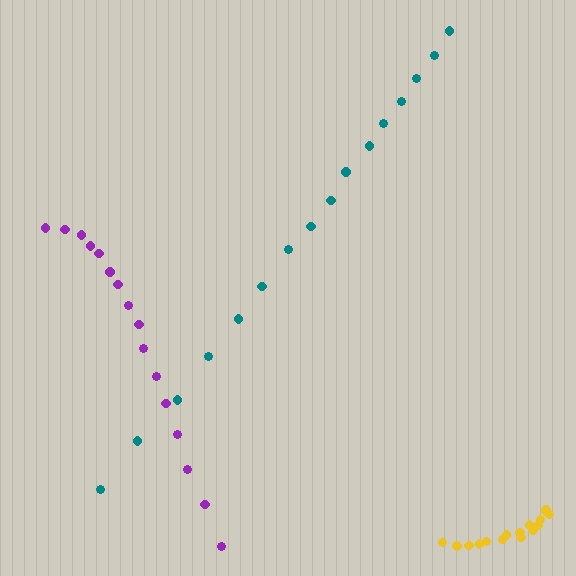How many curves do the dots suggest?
There are 3 distinct paths.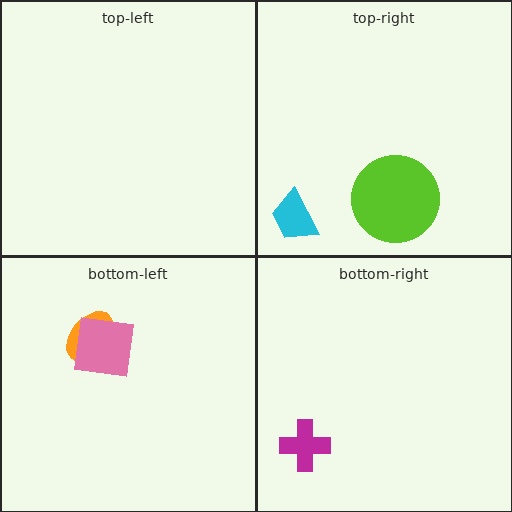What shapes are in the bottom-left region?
The orange ellipse, the pink square.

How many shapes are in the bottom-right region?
1.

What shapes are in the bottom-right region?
The magenta cross.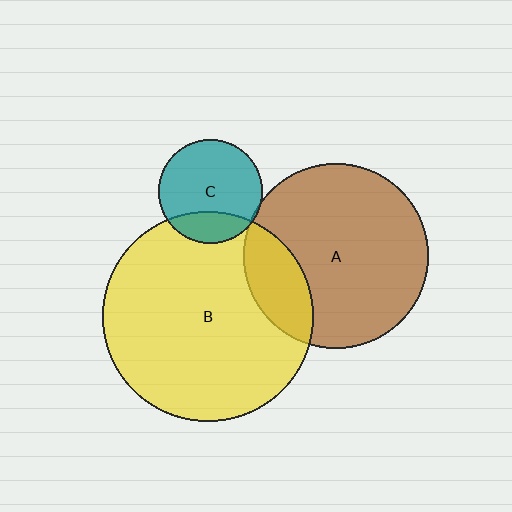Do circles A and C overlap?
Yes.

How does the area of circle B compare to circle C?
Approximately 4.1 times.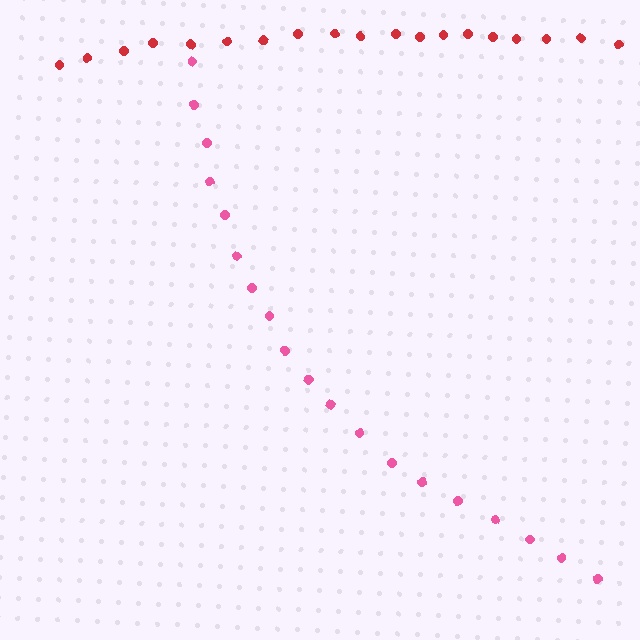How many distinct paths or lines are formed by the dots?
There are 2 distinct paths.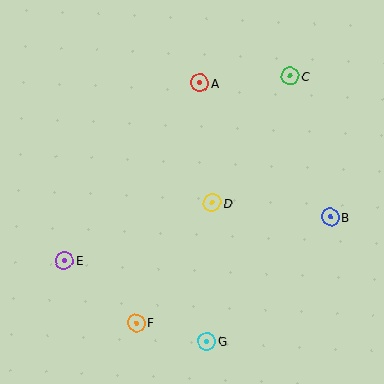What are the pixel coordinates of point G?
Point G is at (207, 341).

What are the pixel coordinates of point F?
Point F is at (136, 323).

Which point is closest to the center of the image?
Point D at (212, 203) is closest to the center.